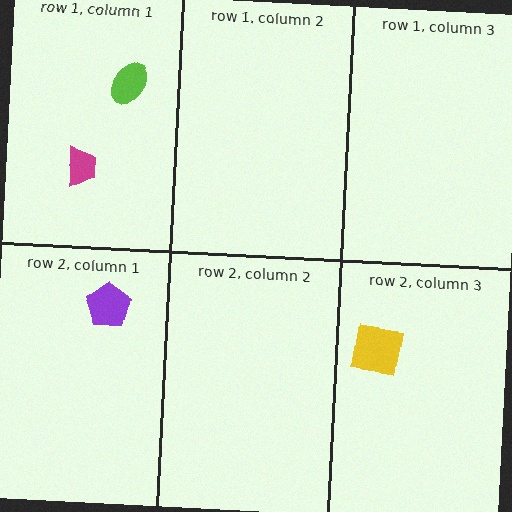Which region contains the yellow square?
The row 2, column 3 region.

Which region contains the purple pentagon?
The row 2, column 1 region.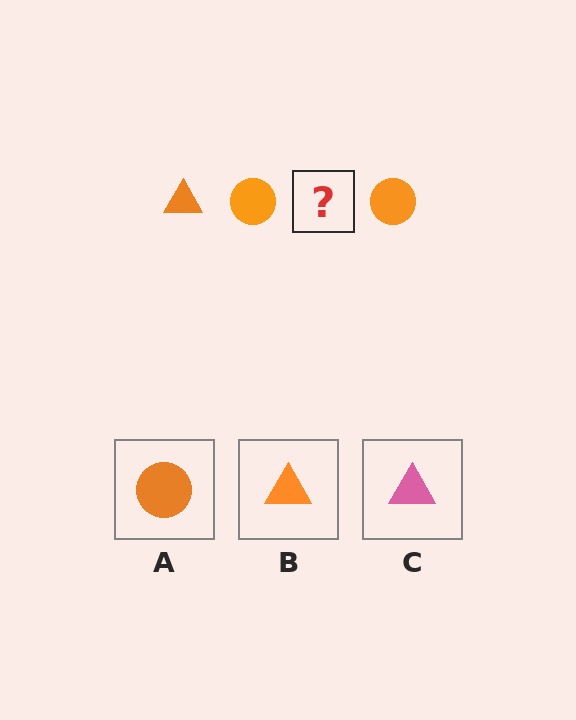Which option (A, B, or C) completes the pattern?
B.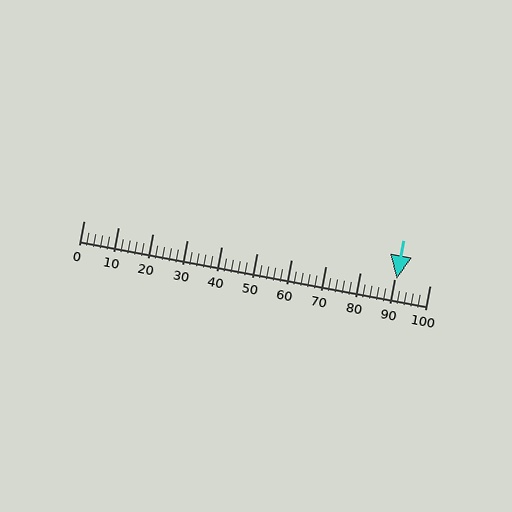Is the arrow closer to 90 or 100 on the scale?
The arrow is closer to 90.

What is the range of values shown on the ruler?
The ruler shows values from 0 to 100.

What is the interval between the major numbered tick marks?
The major tick marks are spaced 10 units apart.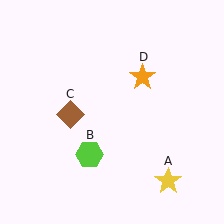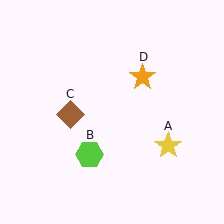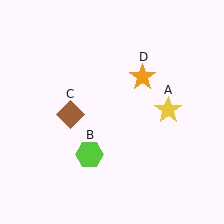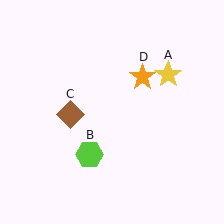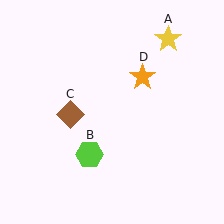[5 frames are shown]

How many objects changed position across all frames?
1 object changed position: yellow star (object A).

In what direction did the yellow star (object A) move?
The yellow star (object A) moved up.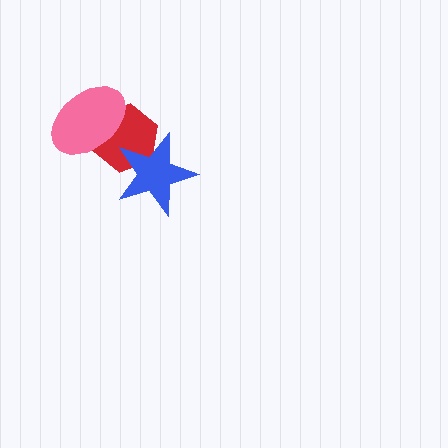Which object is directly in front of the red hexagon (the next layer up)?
The blue star is directly in front of the red hexagon.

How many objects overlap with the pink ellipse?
1 object overlaps with the pink ellipse.